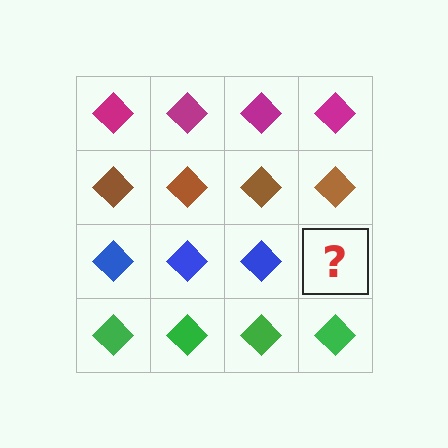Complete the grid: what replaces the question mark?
The question mark should be replaced with a blue diamond.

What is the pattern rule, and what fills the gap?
The rule is that each row has a consistent color. The gap should be filled with a blue diamond.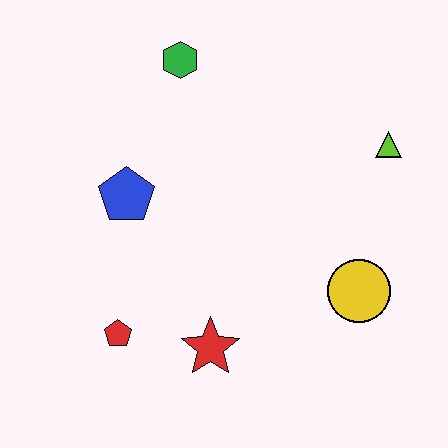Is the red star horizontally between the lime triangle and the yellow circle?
No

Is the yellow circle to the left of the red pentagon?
No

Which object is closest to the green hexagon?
The blue pentagon is closest to the green hexagon.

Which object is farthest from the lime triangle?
The red pentagon is farthest from the lime triangle.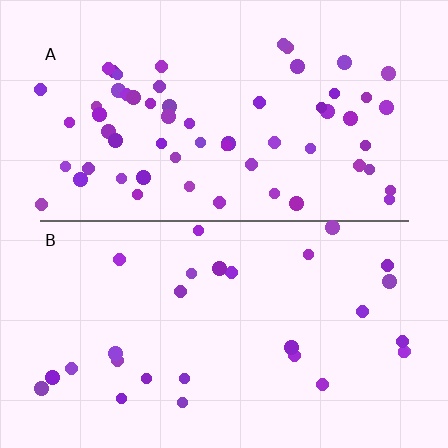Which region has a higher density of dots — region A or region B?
A (the top).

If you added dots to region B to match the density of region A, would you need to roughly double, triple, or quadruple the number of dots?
Approximately double.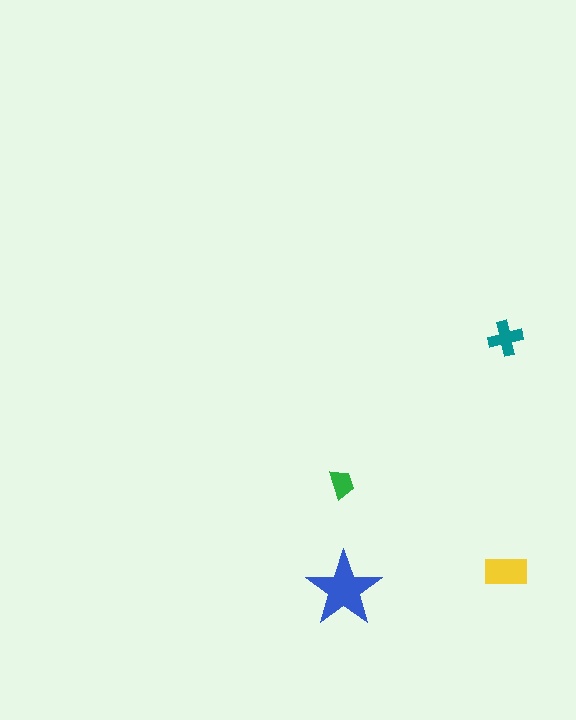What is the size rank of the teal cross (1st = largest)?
3rd.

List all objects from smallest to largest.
The green trapezoid, the teal cross, the yellow rectangle, the blue star.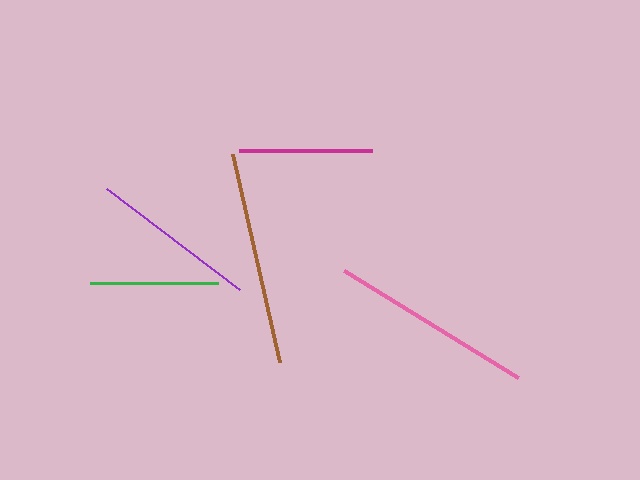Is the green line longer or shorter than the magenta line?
The magenta line is longer than the green line.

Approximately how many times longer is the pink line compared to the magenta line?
The pink line is approximately 1.5 times the length of the magenta line.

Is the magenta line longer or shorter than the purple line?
The purple line is longer than the magenta line.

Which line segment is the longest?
The brown line is the longest at approximately 213 pixels.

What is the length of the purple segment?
The purple segment is approximately 167 pixels long.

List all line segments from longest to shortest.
From longest to shortest: brown, pink, purple, magenta, green.